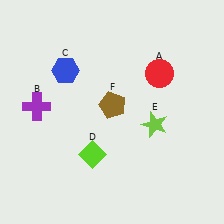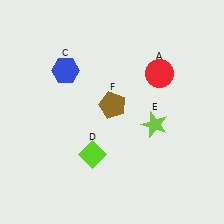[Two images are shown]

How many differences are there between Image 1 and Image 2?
There is 1 difference between the two images.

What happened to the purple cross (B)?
The purple cross (B) was removed in Image 2. It was in the top-left area of Image 1.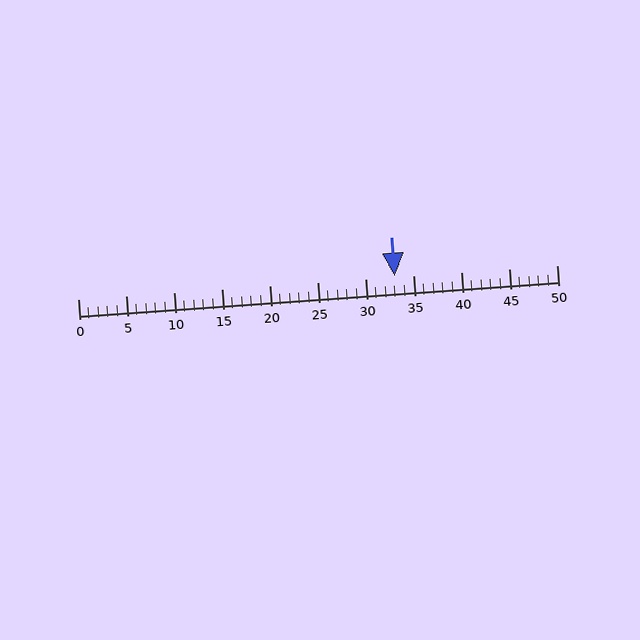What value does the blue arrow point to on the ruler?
The blue arrow points to approximately 33.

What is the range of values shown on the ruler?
The ruler shows values from 0 to 50.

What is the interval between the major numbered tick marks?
The major tick marks are spaced 5 units apart.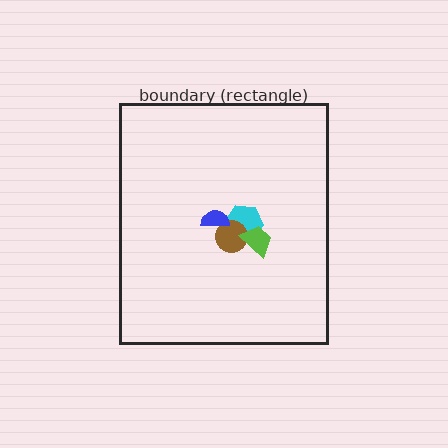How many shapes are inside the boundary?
4 inside, 0 outside.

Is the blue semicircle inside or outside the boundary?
Inside.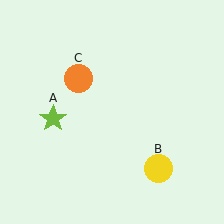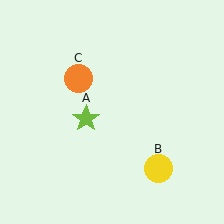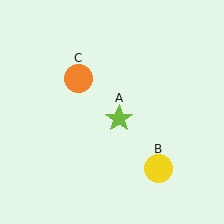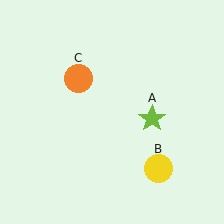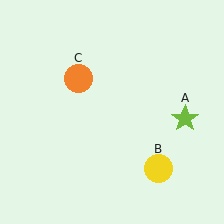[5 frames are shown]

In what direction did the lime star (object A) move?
The lime star (object A) moved right.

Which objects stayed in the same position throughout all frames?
Yellow circle (object B) and orange circle (object C) remained stationary.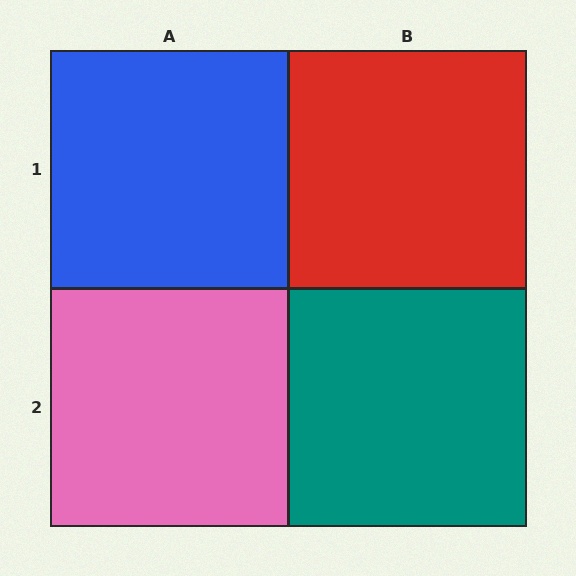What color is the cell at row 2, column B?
Teal.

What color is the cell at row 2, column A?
Pink.